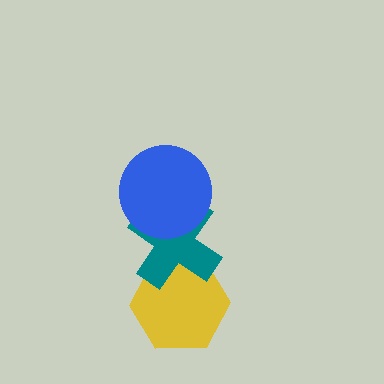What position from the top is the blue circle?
The blue circle is 1st from the top.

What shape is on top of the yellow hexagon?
The teal cross is on top of the yellow hexagon.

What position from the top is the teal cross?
The teal cross is 2nd from the top.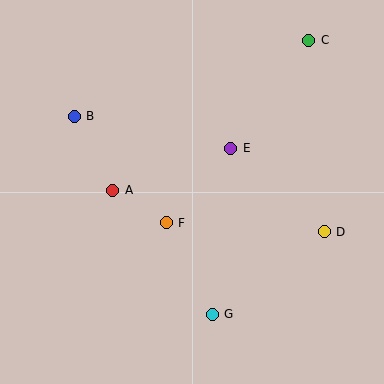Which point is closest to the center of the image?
Point F at (166, 223) is closest to the center.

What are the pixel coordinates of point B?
Point B is at (74, 116).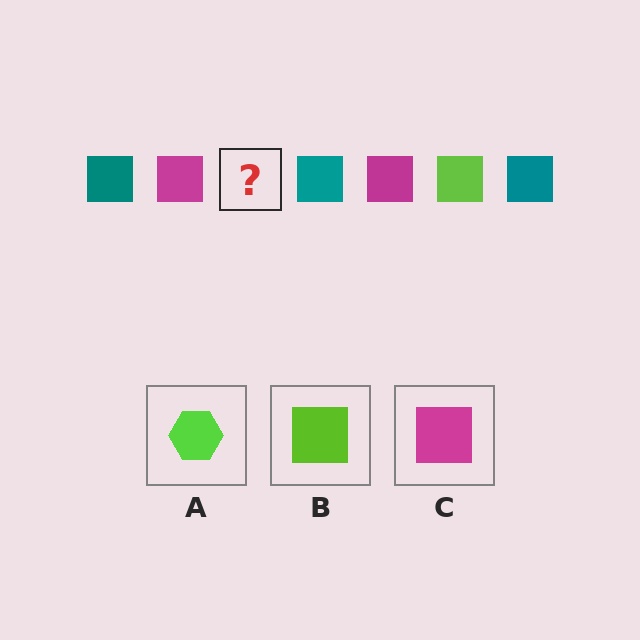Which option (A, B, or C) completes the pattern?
B.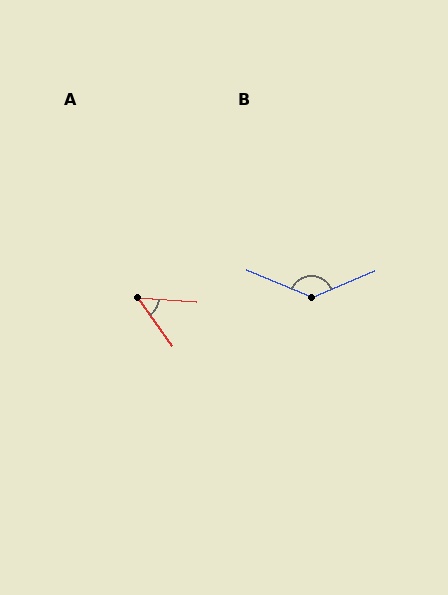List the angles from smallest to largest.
A (50°), B (135°).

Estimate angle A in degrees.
Approximately 50 degrees.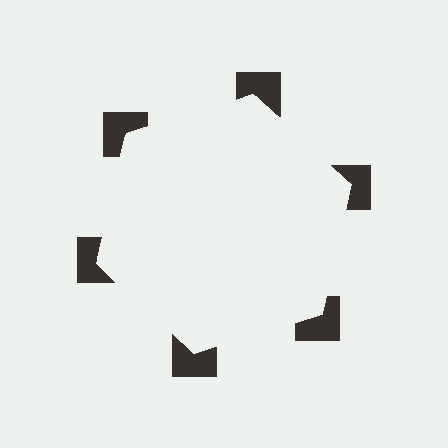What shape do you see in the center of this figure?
An illusory hexagon — its edges are inferred from the aligned wedge cuts in the notched squares, not physically drawn.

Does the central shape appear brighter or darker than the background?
It typically appears slightly brighter than the background, even though no actual brightness change is drawn.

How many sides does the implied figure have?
6 sides.